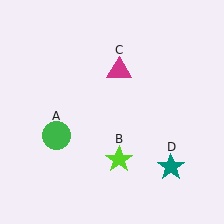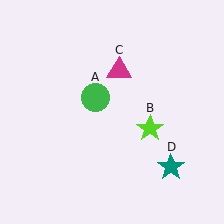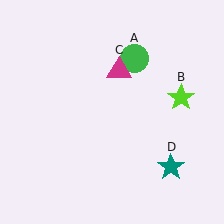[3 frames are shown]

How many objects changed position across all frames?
2 objects changed position: green circle (object A), lime star (object B).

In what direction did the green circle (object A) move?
The green circle (object A) moved up and to the right.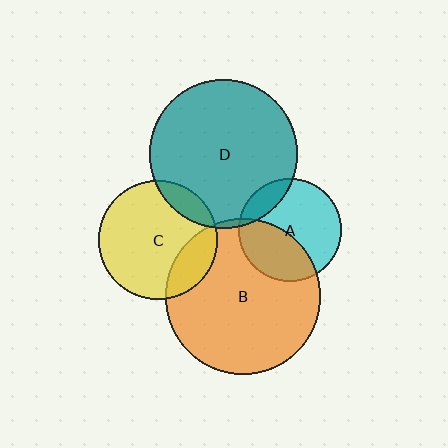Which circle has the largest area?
Circle B (orange).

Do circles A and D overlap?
Yes.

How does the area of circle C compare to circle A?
Approximately 1.4 times.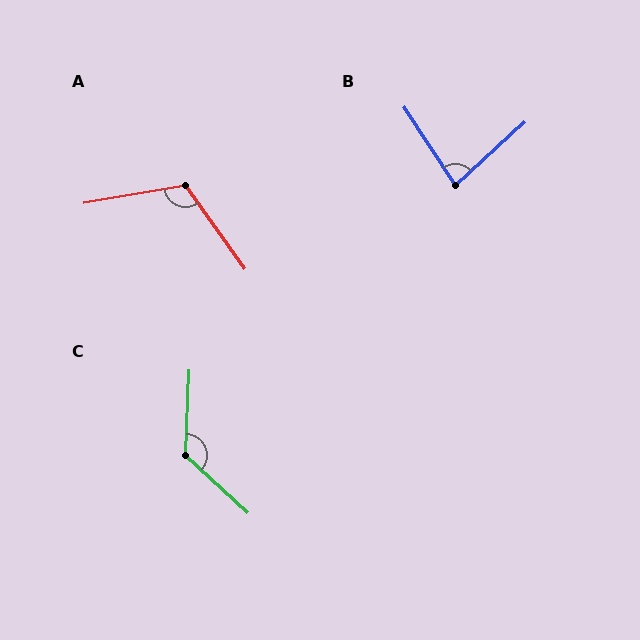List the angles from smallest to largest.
B (80°), A (116°), C (130°).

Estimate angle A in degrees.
Approximately 116 degrees.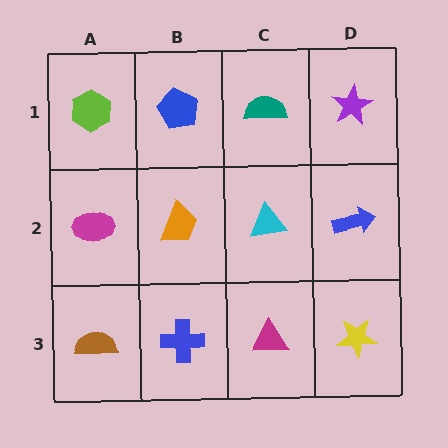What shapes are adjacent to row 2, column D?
A purple star (row 1, column D), a yellow star (row 3, column D), a cyan triangle (row 2, column C).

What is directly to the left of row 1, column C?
A blue pentagon.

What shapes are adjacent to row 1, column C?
A cyan triangle (row 2, column C), a blue pentagon (row 1, column B), a purple star (row 1, column D).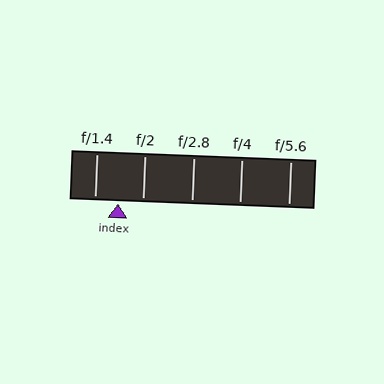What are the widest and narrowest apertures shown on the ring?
The widest aperture shown is f/1.4 and the narrowest is f/5.6.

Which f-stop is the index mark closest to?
The index mark is closest to f/1.4.